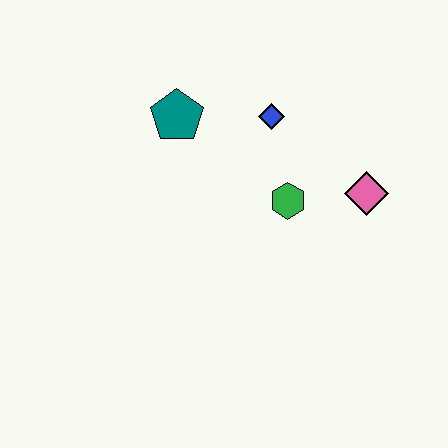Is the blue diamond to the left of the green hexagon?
Yes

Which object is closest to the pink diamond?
The green hexagon is closest to the pink diamond.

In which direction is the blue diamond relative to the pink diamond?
The blue diamond is to the left of the pink diamond.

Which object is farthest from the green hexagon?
The teal pentagon is farthest from the green hexagon.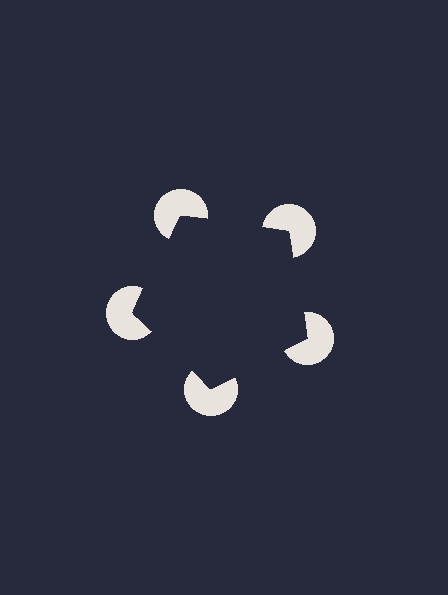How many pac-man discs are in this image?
There are 5 — one at each vertex of the illusory pentagon.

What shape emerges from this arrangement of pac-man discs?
An illusory pentagon — its edges are inferred from the aligned wedge cuts in the pac-man discs, not physically drawn.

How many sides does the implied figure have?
5 sides.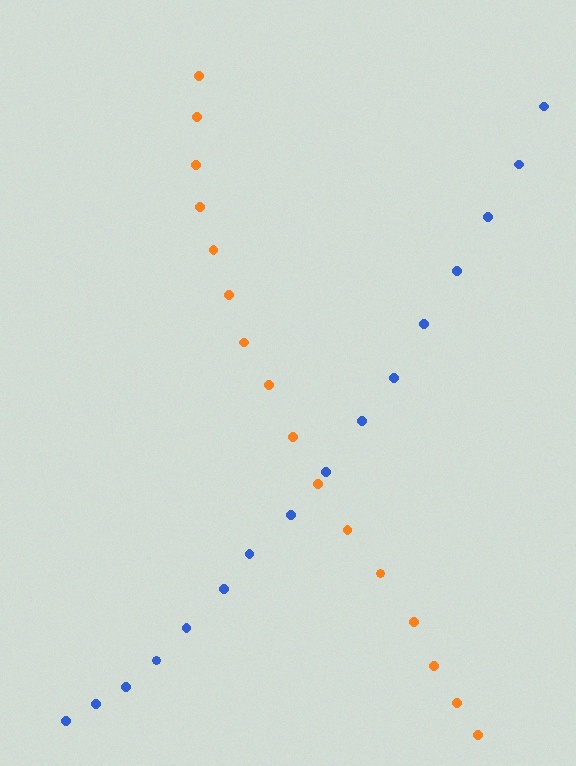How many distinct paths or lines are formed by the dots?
There are 2 distinct paths.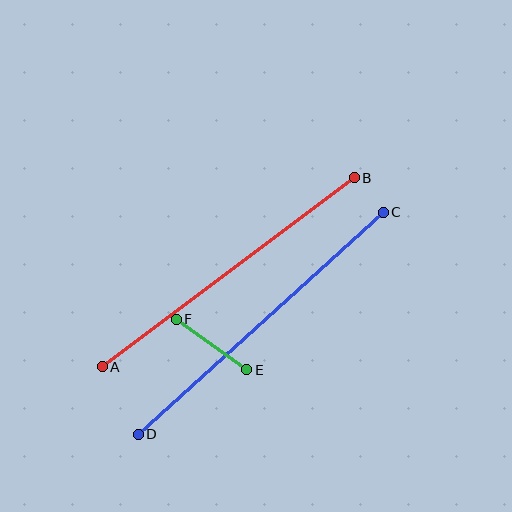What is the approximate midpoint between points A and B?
The midpoint is at approximately (228, 272) pixels.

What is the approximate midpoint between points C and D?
The midpoint is at approximately (261, 323) pixels.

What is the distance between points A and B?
The distance is approximately 315 pixels.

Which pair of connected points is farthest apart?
Points C and D are farthest apart.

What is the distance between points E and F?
The distance is approximately 86 pixels.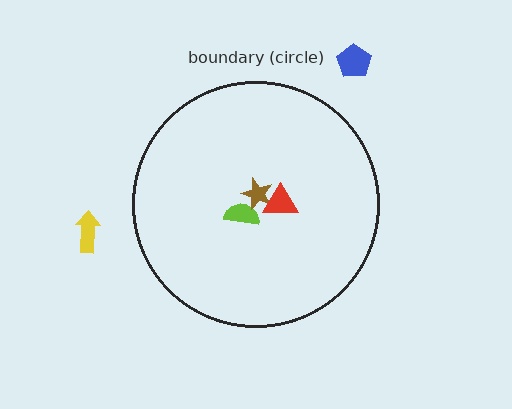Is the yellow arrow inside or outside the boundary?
Outside.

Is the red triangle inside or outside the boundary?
Inside.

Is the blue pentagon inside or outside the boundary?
Outside.